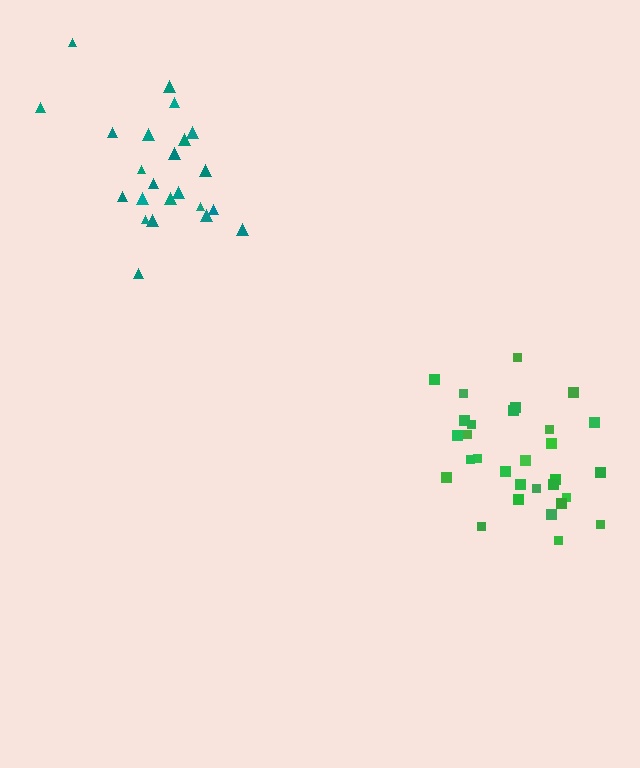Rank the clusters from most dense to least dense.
green, teal.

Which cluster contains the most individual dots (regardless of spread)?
Green (30).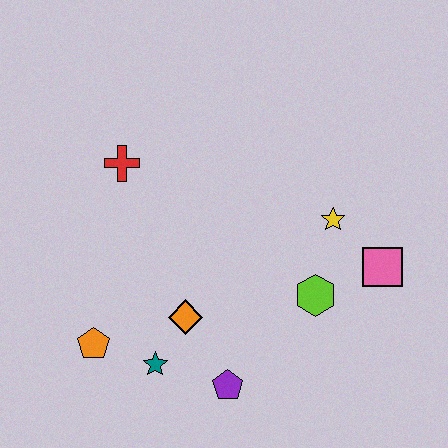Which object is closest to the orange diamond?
The teal star is closest to the orange diamond.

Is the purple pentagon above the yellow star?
No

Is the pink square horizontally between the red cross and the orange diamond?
No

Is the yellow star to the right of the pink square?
No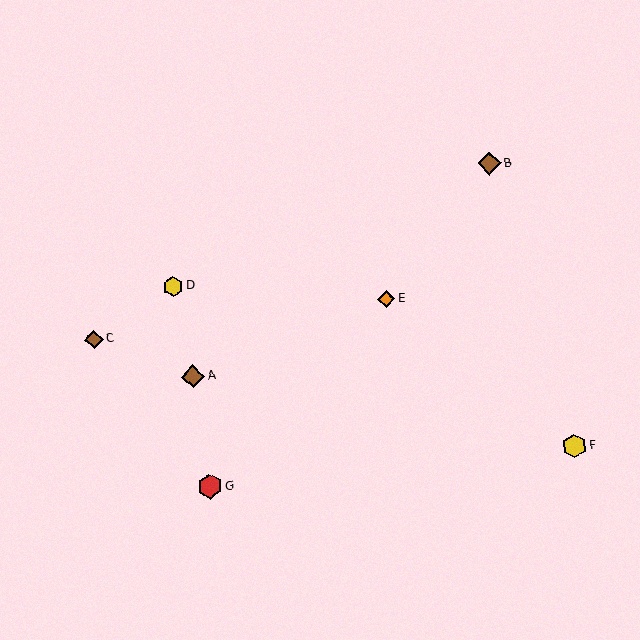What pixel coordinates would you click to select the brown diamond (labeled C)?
Click at (94, 339) to select the brown diamond C.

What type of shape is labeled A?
Shape A is a brown diamond.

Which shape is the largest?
The red hexagon (labeled G) is the largest.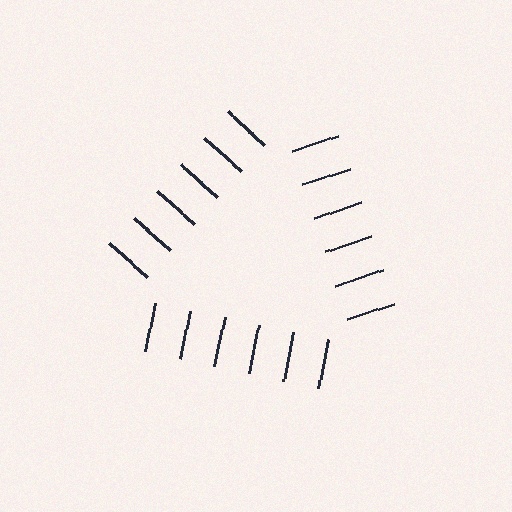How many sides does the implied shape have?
3 sides — the line-ends trace a triangle.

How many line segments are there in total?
18 — 6 along each of the 3 edges.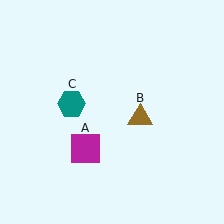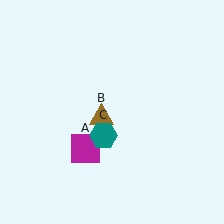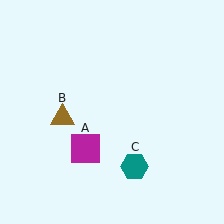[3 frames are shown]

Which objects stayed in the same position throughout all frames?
Magenta square (object A) remained stationary.